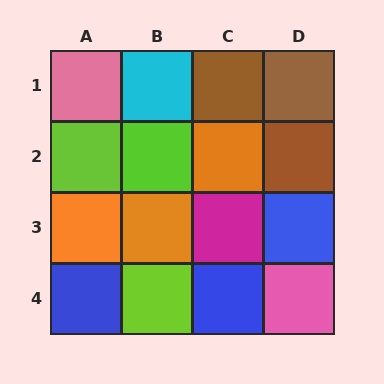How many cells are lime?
3 cells are lime.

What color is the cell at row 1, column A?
Pink.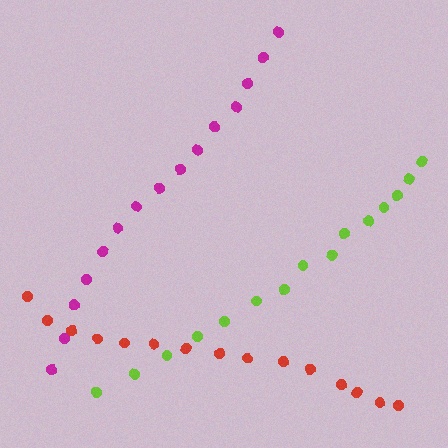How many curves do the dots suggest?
There are 3 distinct paths.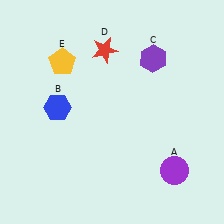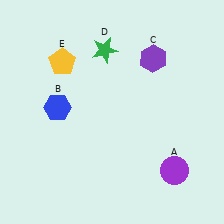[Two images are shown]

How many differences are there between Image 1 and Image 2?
There is 1 difference between the two images.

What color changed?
The star (D) changed from red in Image 1 to green in Image 2.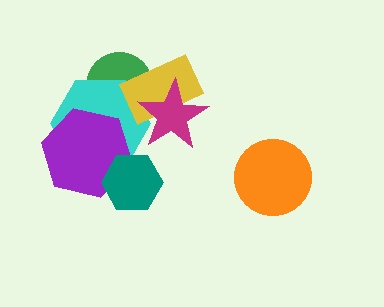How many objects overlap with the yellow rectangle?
3 objects overlap with the yellow rectangle.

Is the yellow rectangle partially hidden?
Yes, it is partially covered by another shape.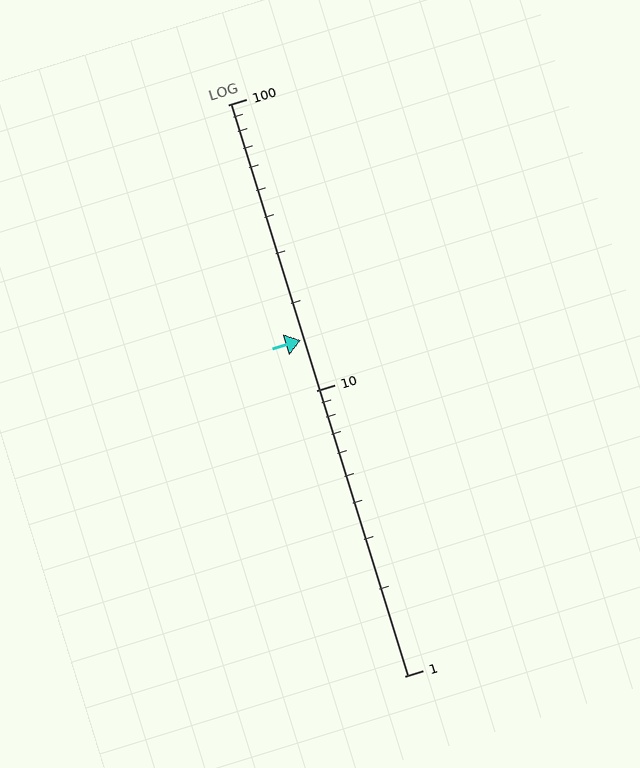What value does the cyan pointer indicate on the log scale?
The pointer indicates approximately 15.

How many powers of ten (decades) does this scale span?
The scale spans 2 decades, from 1 to 100.